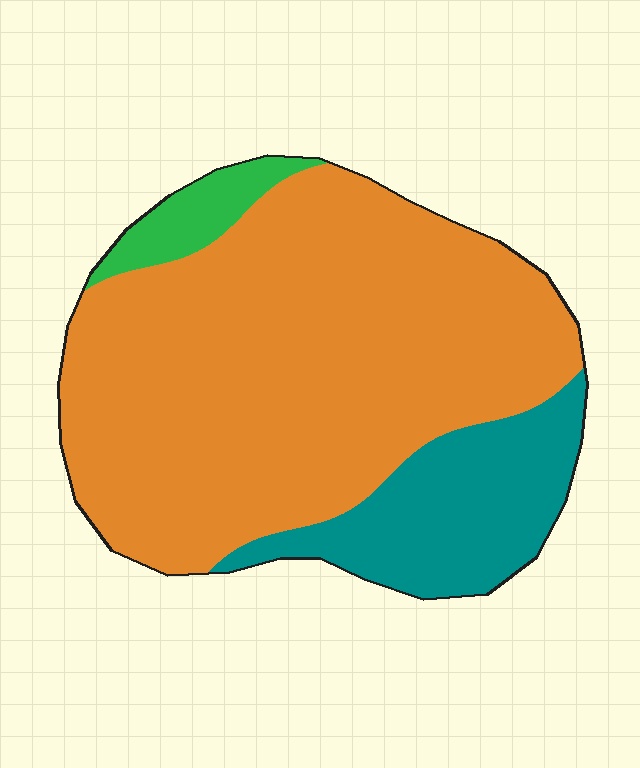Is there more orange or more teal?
Orange.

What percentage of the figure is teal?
Teal covers roughly 20% of the figure.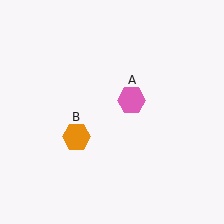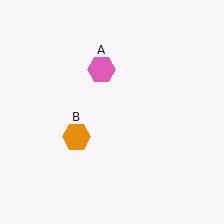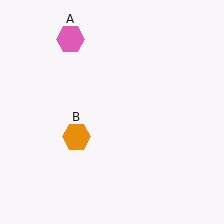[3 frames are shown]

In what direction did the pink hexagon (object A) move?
The pink hexagon (object A) moved up and to the left.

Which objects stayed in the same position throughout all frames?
Orange hexagon (object B) remained stationary.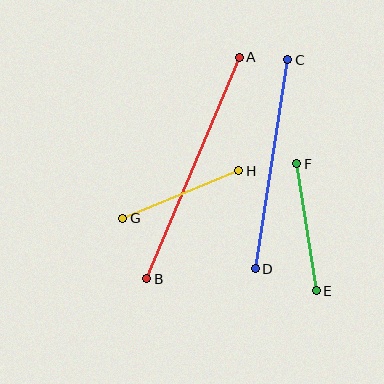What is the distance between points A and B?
The distance is approximately 240 pixels.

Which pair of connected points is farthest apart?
Points A and B are farthest apart.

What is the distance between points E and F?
The distance is approximately 128 pixels.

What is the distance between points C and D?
The distance is approximately 211 pixels.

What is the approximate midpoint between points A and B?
The midpoint is at approximately (193, 168) pixels.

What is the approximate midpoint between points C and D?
The midpoint is at approximately (271, 164) pixels.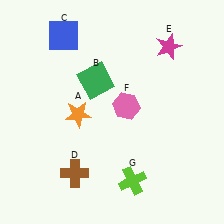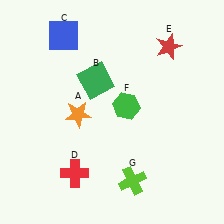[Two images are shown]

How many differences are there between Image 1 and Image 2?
There are 3 differences between the two images.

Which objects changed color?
D changed from brown to red. E changed from magenta to red. F changed from pink to green.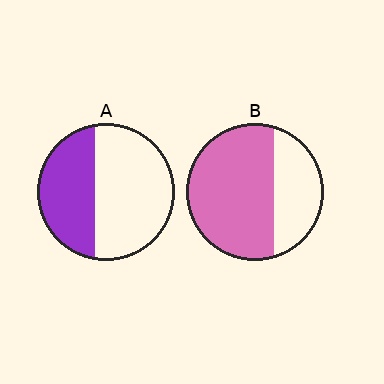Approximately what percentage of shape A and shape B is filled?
A is approximately 40% and B is approximately 65%.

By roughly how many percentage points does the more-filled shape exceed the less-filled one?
By roughly 25 percentage points (B over A).